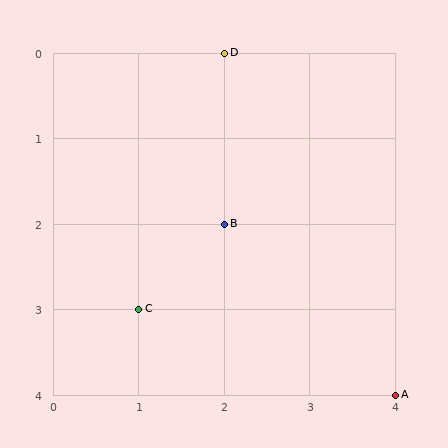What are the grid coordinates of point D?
Point D is at grid coordinates (2, 0).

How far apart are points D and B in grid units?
Points D and B are 2 rows apart.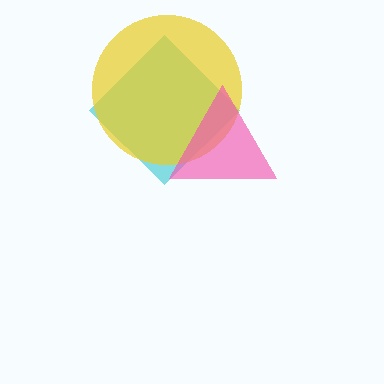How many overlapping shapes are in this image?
There are 3 overlapping shapes in the image.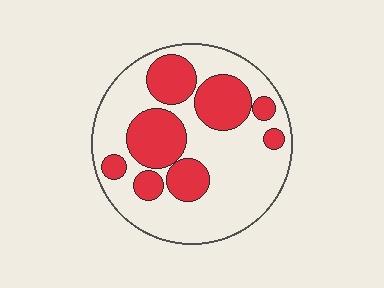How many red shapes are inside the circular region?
8.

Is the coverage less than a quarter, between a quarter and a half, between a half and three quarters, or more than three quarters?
Between a quarter and a half.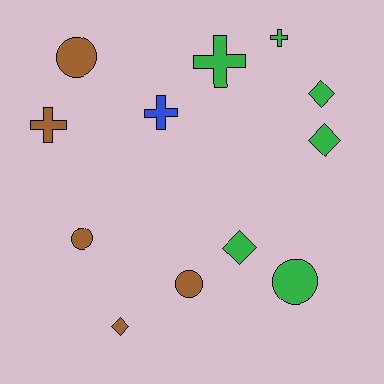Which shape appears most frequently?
Diamond, with 4 objects.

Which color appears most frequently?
Green, with 6 objects.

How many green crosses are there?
There are 2 green crosses.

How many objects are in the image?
There are 12 objects.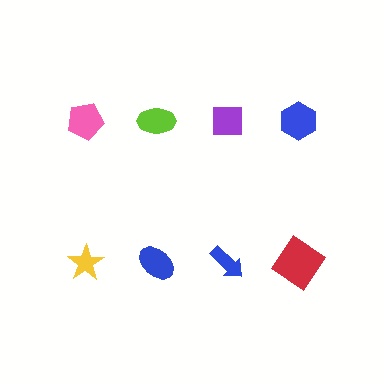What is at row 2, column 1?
A yellow star.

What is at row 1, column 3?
A purple square.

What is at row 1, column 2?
A lime ellipse.